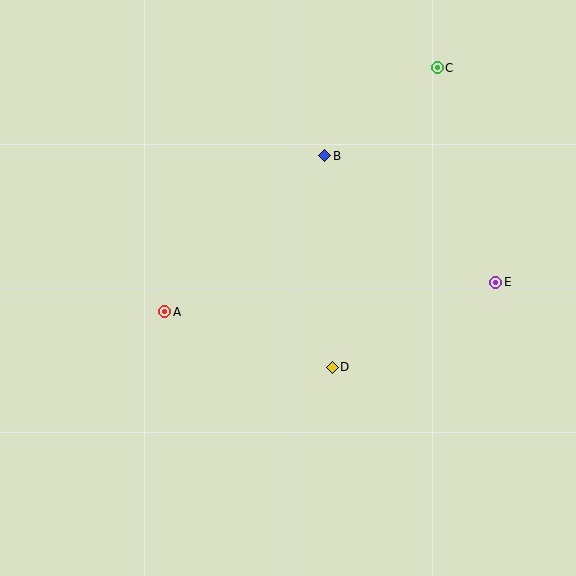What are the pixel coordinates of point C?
Point C is at (437, 68).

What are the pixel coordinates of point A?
Point A is at (165, 312).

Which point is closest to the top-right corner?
Point C is closest to the top-right corner.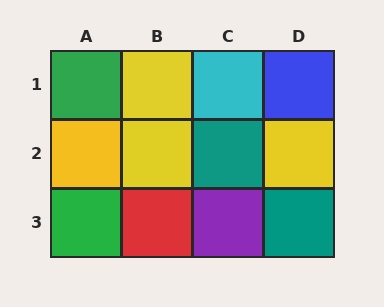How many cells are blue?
1 cell is blue.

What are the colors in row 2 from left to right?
Yellow, yellow, teal, yellow.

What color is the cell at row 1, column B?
Yellow.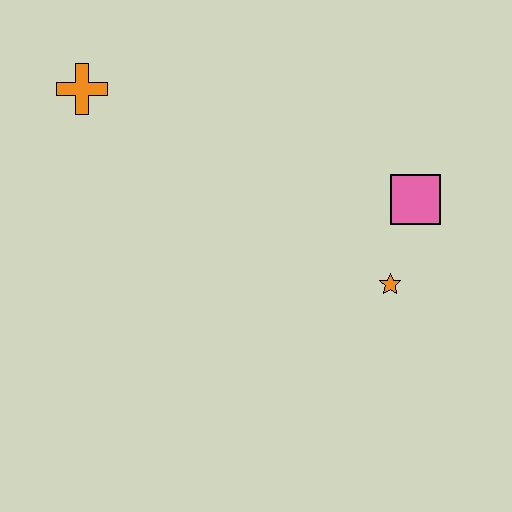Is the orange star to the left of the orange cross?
No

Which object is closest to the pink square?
The orange star is closest to the pink square.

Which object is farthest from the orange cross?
The orange star is farthest from the orange cross.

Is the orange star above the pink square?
No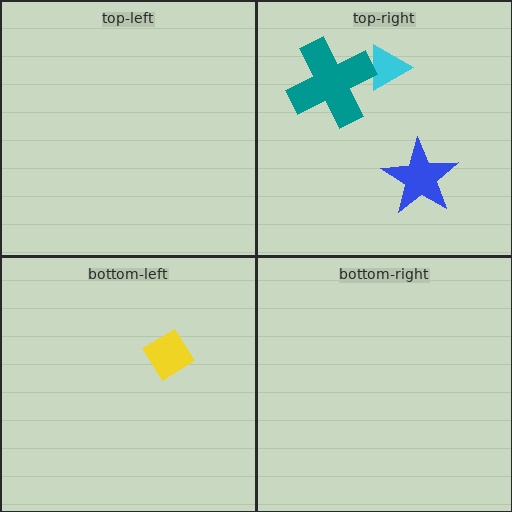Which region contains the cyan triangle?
The top-right region.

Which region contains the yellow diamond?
The bottom-left region.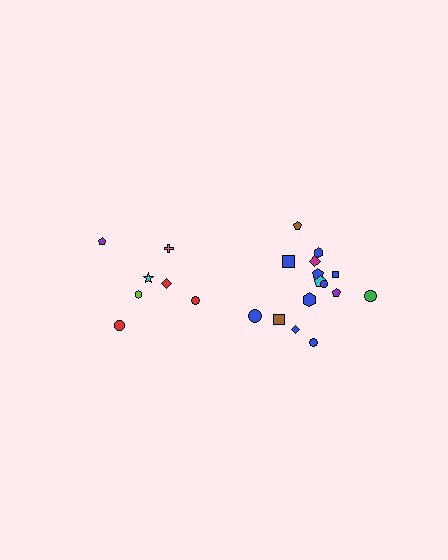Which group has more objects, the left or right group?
The right group.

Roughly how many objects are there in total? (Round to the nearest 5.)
Roughly 20 objects in total.